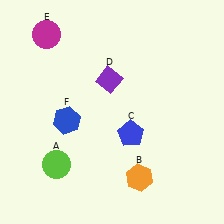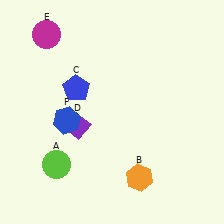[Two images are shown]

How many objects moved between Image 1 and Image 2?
2 objects moved between the two images.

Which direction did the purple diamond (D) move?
The purple diamond (D) moved down.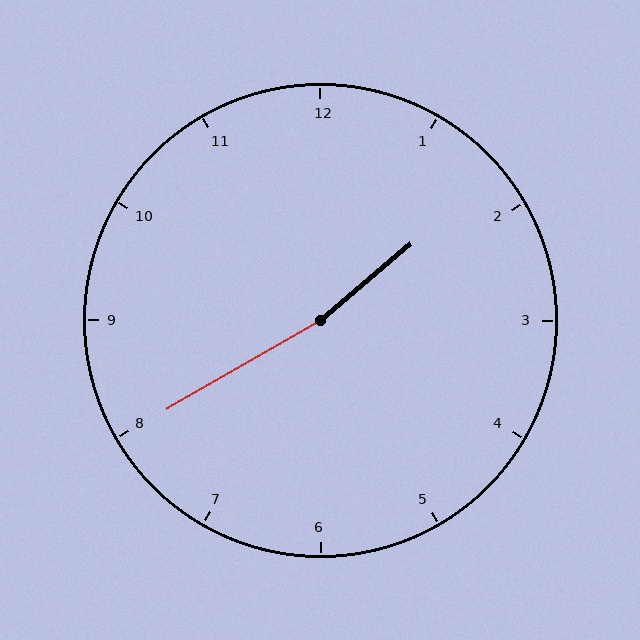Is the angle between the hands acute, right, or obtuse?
It is obtuse.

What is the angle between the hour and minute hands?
Approximately 170 degrees.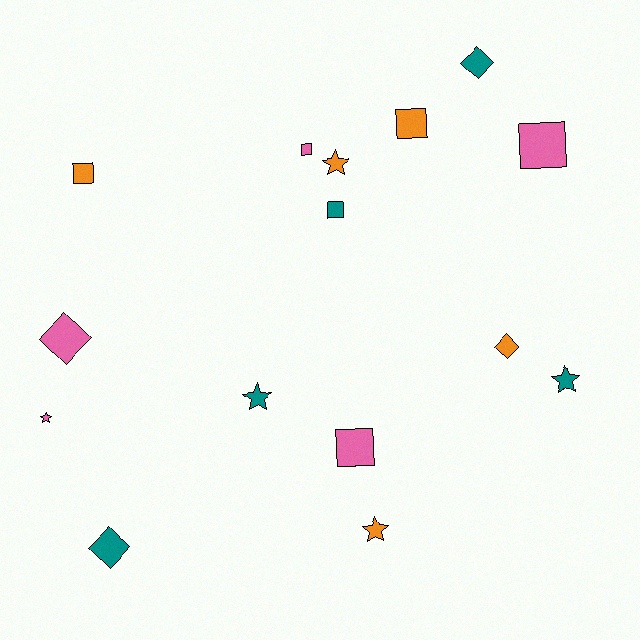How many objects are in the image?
There are 15 objects.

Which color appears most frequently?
Pink, with 5 objects.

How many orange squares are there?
There are 2 orange squares.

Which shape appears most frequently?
Square, with 6 objects.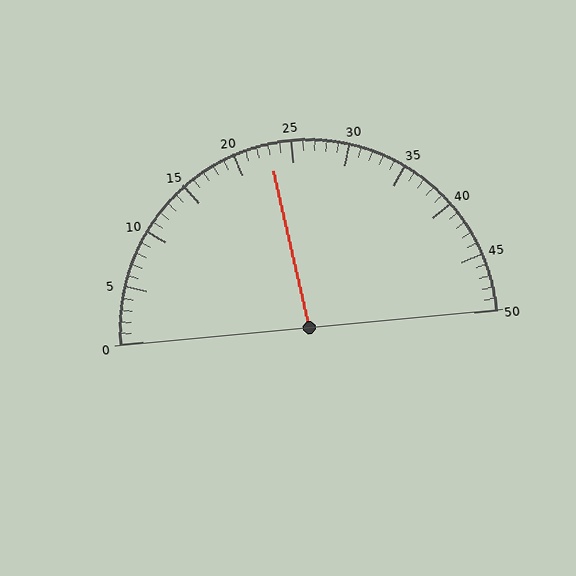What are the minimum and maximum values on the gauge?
The gauge ranges from 0 to 50.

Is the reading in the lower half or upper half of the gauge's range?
The reading is in the lower half of the range (0 to 50).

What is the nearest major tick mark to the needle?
The nearest major tick mark is 25.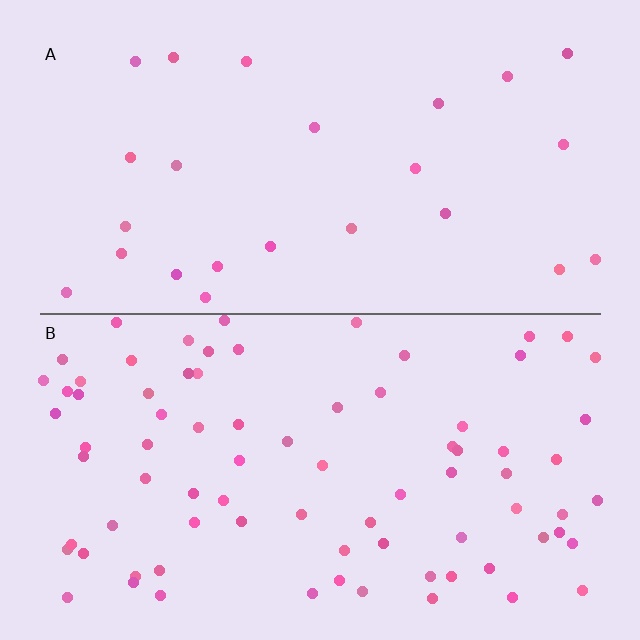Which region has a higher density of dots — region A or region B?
B (the bottom).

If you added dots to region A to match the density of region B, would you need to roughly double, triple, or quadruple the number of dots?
Approximately triple.